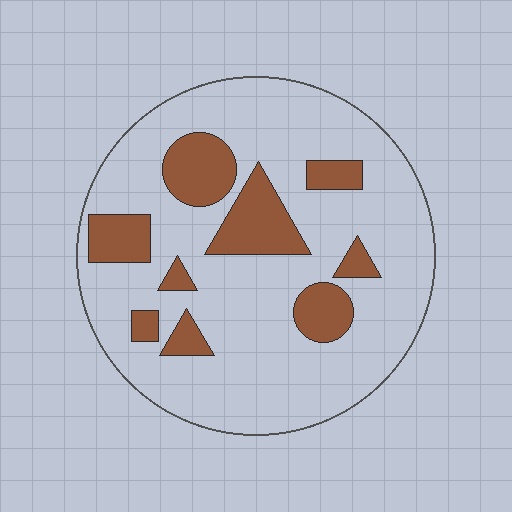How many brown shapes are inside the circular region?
9.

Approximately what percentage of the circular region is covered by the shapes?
Approximately 20%.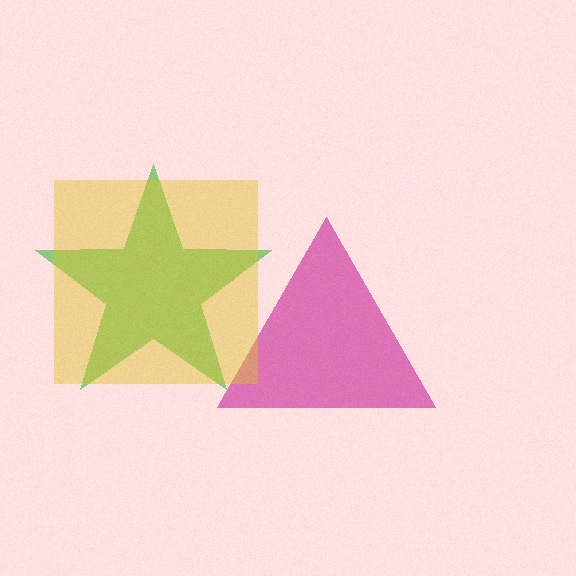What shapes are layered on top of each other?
The layered shapes are: a magenta triangle, a green star, a yellow square.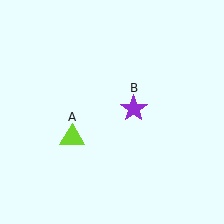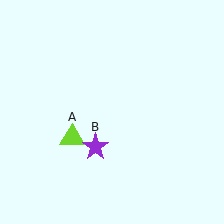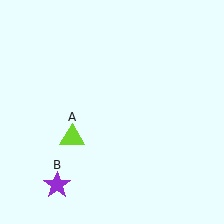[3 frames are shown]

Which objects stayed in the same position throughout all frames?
Lime triangle (object A) remained stationary.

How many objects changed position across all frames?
1 object changed position: purple star (object B).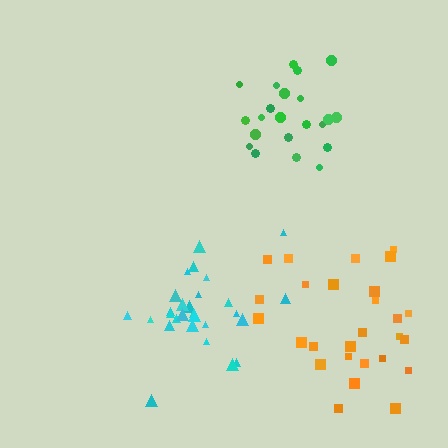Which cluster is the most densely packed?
Cyan.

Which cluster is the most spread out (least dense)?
Orange.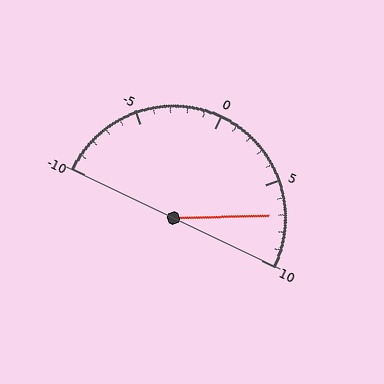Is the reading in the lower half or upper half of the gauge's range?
The reading is in the upper half of the range (-10 to 10).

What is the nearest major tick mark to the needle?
The nearest major tick mark is 5.